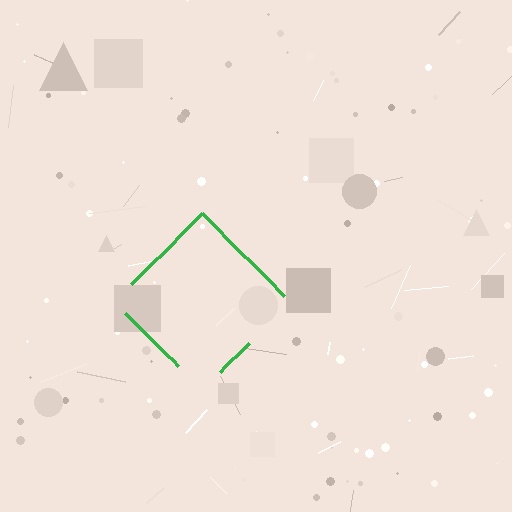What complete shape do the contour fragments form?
The contour fragments form a diamond.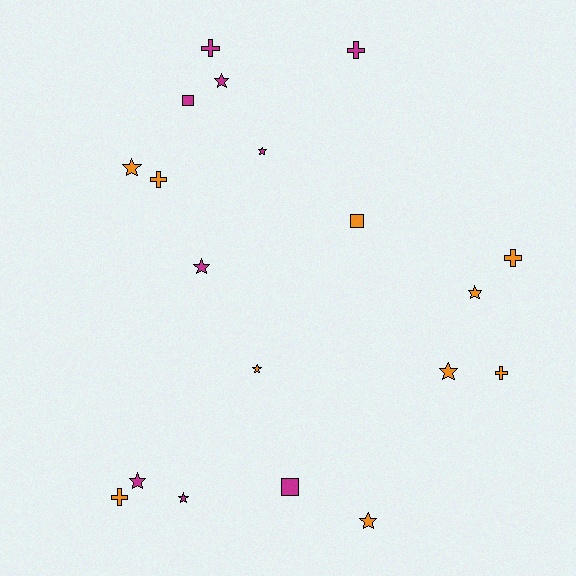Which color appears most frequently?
Orange, with 10 objects.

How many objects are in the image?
There are 19 objects.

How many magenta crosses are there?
There are 2 magenta crosses.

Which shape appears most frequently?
Star, with 10 objects.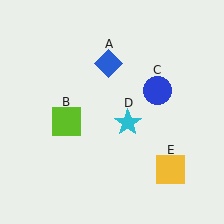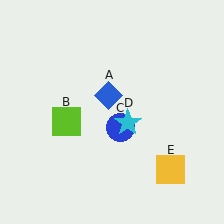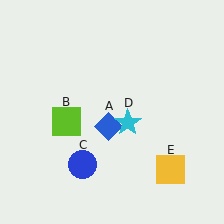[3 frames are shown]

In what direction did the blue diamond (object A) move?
The blue diamond (object A) moved down.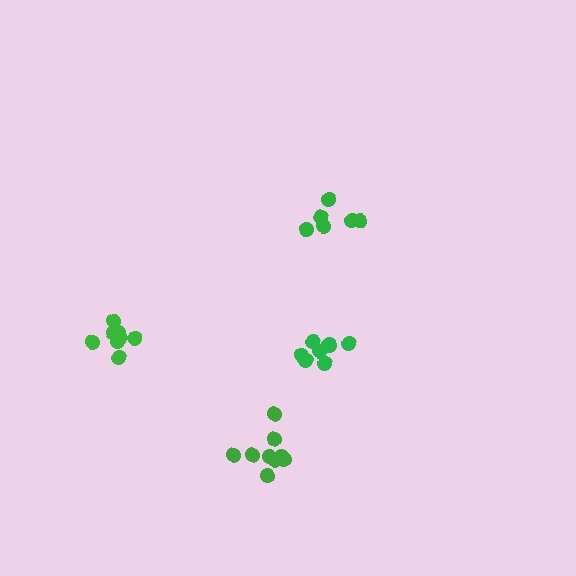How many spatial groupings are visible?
There are 4 spatial groupings.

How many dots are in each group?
Group 1: 6 dots, Group 2: 9 dots, Group 3: 8 dots, Group 4: 8 dots (31 total).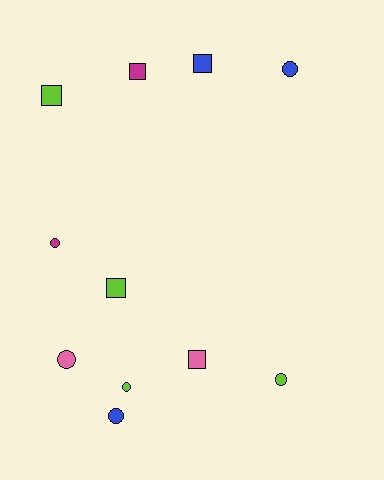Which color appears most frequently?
Lime, with 4 objects.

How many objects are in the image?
There are 11 objects.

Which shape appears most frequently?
Circle, with 6 objects.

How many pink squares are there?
There is 1 pink square.